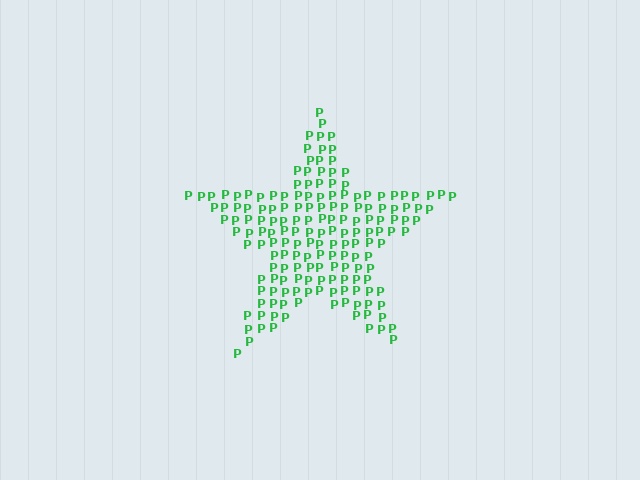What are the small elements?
The small elements are letter P's.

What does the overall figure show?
The overall figure shows a star.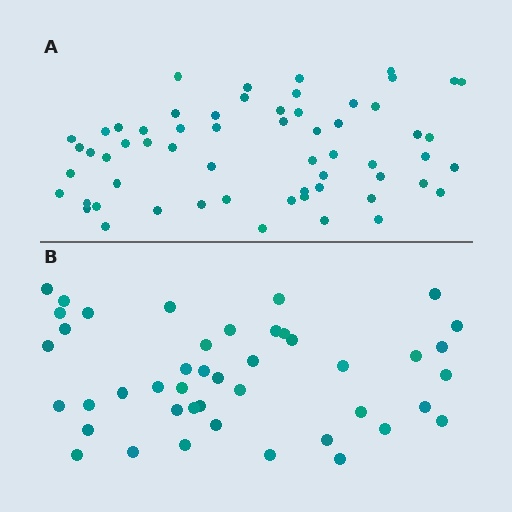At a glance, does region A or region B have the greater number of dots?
Region A (the top region) has more dots.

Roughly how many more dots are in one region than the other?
Region A has approximately 15 more dots than region B.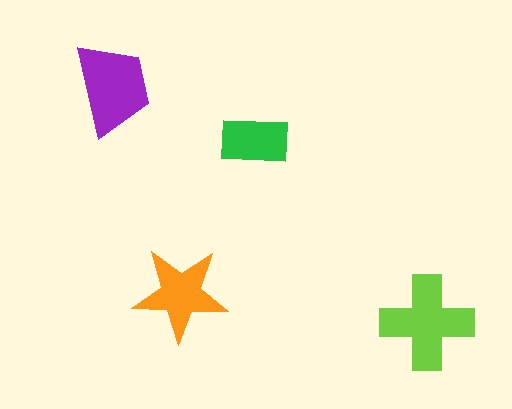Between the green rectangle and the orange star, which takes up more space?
The orange star.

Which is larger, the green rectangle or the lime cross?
The lime cross.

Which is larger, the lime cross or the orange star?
The lime cross.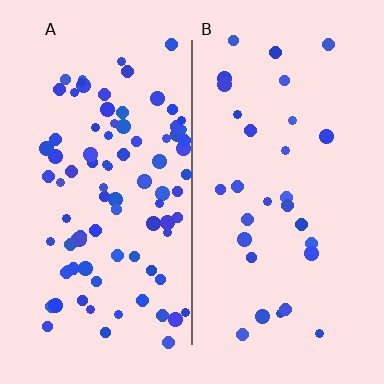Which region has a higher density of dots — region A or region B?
A (the left).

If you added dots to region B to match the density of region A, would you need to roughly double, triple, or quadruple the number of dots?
Approximately triple.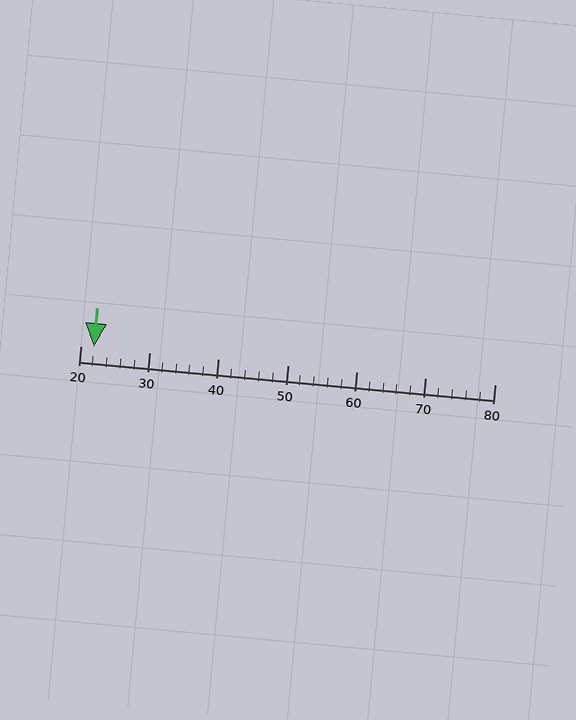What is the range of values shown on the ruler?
The ruler shows values from 20 to 80.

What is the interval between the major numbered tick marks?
The major tick marks are spaced 10 units apart.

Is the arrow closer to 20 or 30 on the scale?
The arrow is closer to 20.